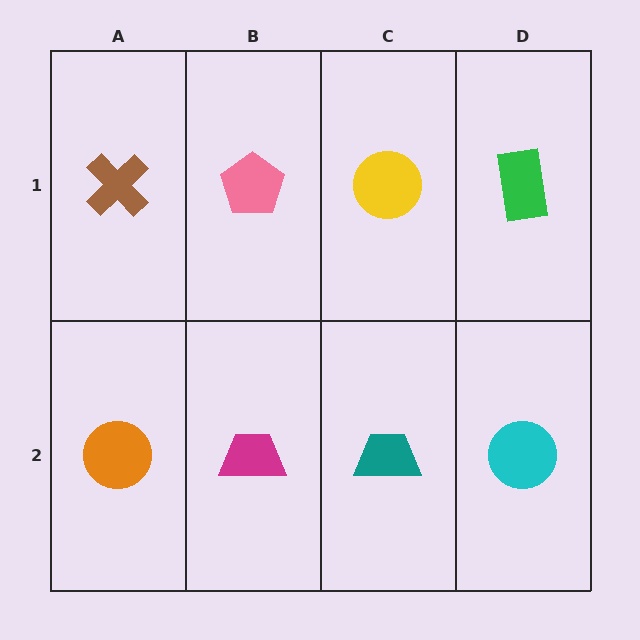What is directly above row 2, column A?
A brown cross.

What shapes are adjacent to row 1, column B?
A magenta trapezoid (row 2, column B), a brown cross (row 1, column A), a yellow circle (row 1, column C).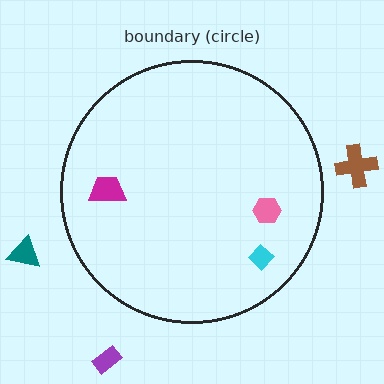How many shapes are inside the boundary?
3 inside, 3 outside.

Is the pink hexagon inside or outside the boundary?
Inside.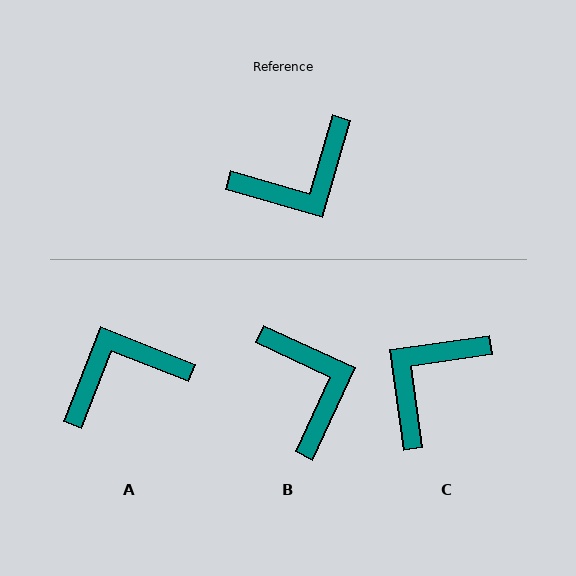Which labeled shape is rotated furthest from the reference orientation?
A, about 175 degrees away.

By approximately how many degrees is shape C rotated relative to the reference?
Approximately 155 degrees clockwise.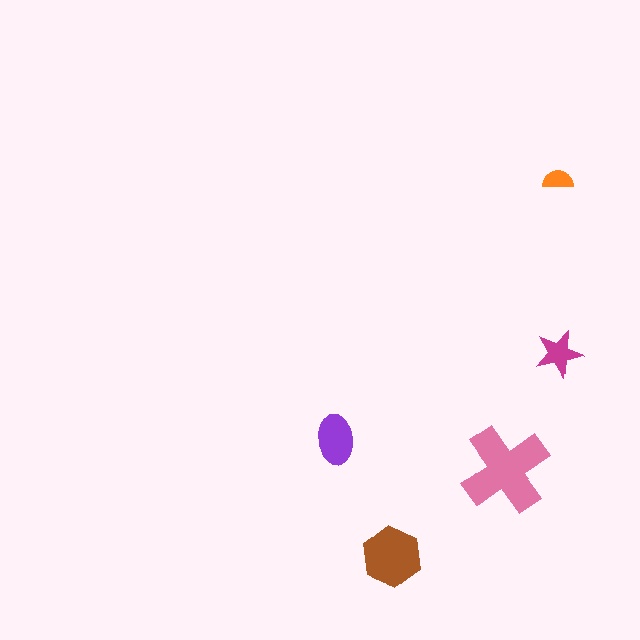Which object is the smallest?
The orange semicircle.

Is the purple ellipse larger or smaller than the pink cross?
Smaller.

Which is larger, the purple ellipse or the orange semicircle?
The purple ellipse.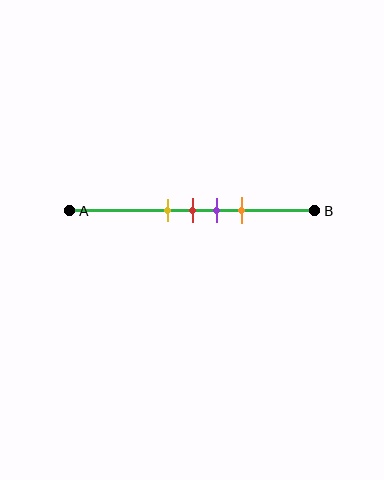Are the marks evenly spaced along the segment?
Yes, the marks are approximately evenly spaced.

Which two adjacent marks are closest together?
The yellow and red marks are the closest adjacent pair.